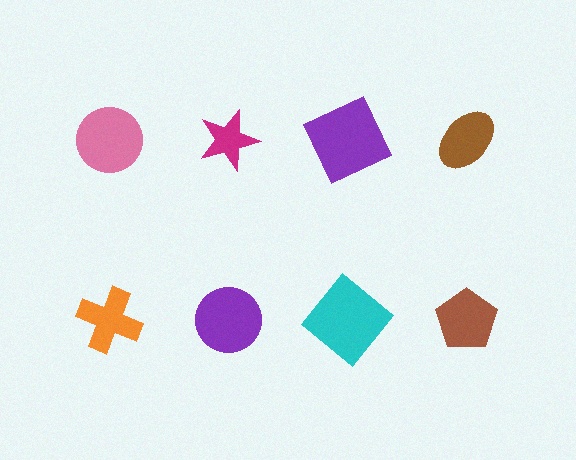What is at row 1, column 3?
A purple square.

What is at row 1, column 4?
A brown ellipse.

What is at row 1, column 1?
A pink circle.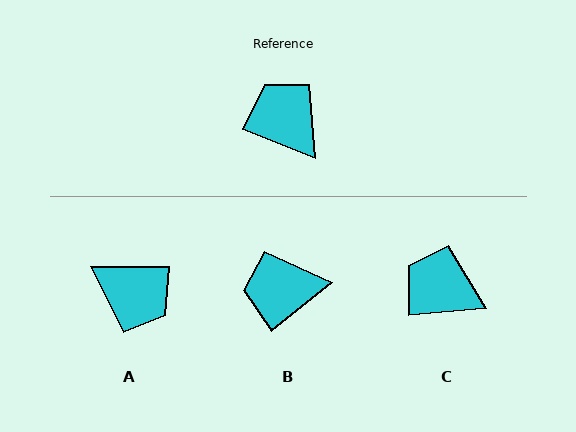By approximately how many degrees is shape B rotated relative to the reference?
Approximately 60 degrees counter-clockwise.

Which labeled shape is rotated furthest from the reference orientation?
A, about 158 degrees away.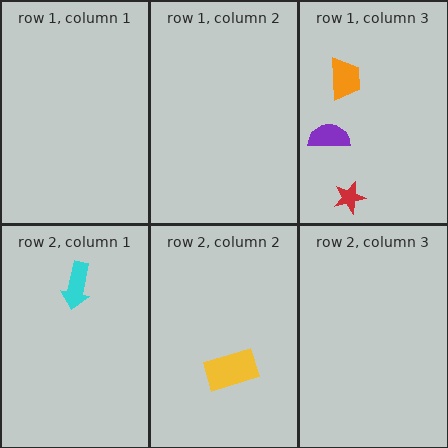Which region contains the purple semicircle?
The row 1, column 3 region.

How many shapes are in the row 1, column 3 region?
3.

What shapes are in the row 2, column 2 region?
The yellow rectangle.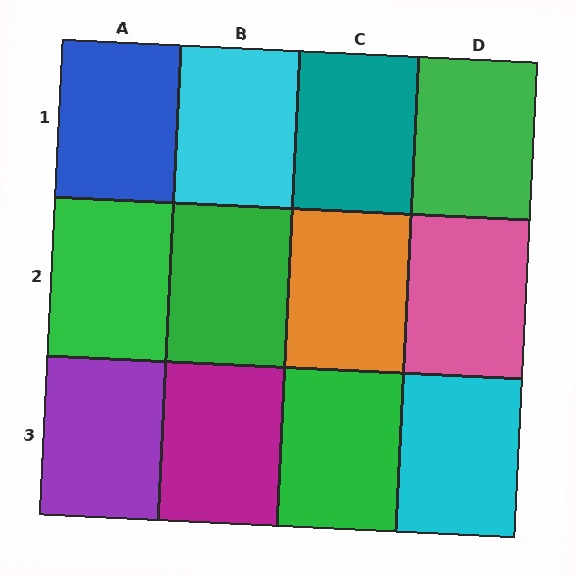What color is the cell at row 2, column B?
Green.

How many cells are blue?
1 cell is blue.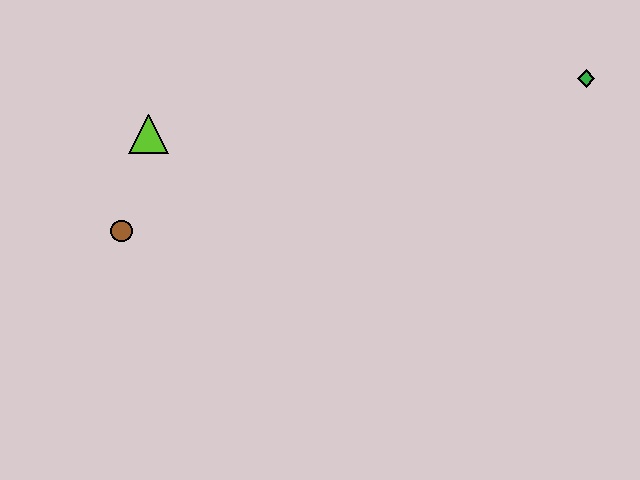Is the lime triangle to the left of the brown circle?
No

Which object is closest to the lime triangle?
The brown circle is closest to the lime triangle.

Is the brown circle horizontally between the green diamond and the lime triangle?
No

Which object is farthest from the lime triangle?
The green diamond is farthest from the lime triangle.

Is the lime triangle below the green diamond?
Yes